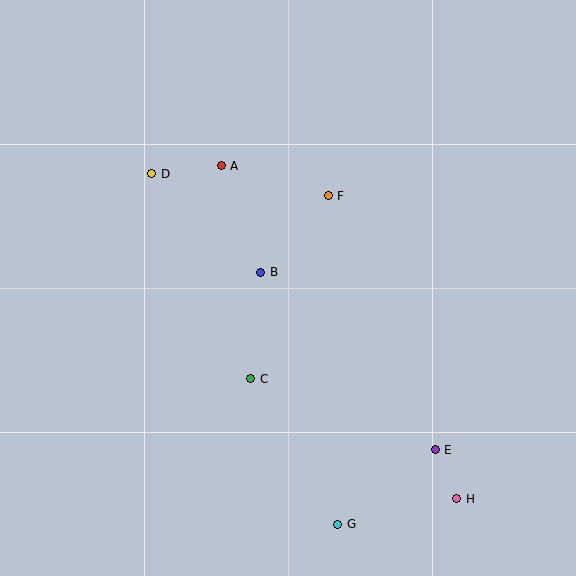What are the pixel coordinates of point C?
Point C is at (251, 379).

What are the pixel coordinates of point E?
Point E is at (435, 450).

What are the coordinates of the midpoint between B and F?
The midpoint between B and F is at (295, 234).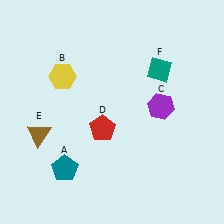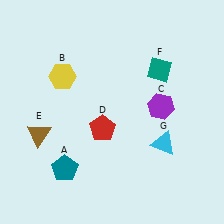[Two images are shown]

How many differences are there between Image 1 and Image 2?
There is 1 difference between the two images.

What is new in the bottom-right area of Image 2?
A cyan triangle (G) was added in the bottom-right area of Image 2.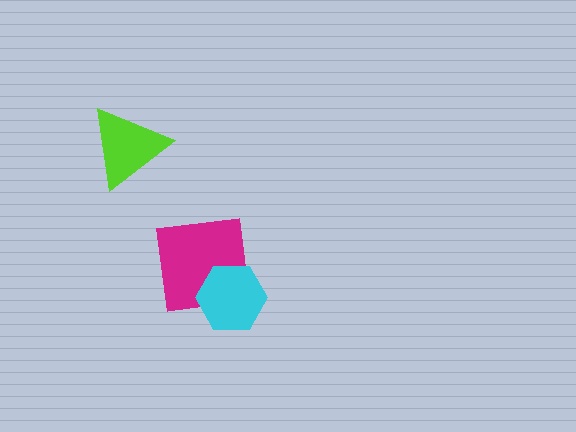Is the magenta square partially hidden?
Yes, it is partially covered by another shape.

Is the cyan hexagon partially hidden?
No, no other shape covers it.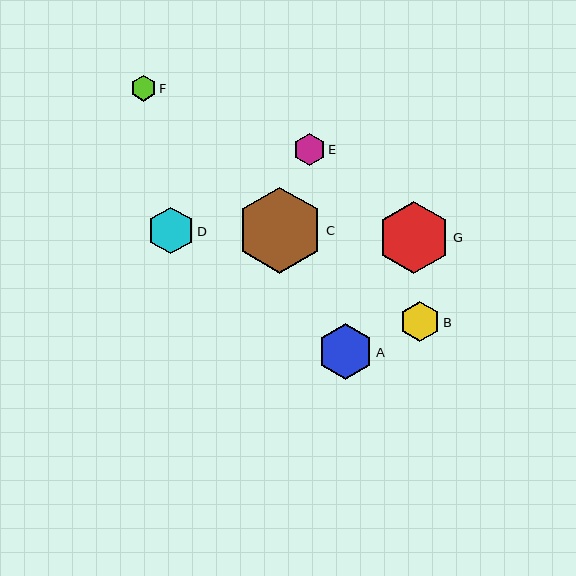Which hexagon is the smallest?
Hexagon F is the smallest with a size of approximately 26 pixels.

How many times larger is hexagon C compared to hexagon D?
Hexagon C is approximately 1.8 times the size of hexagon D.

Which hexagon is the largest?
Hexagon C is the largest with a size of approximately 86 pixels.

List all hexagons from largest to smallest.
From largest to smallest: C, G, A, D, B, E, F.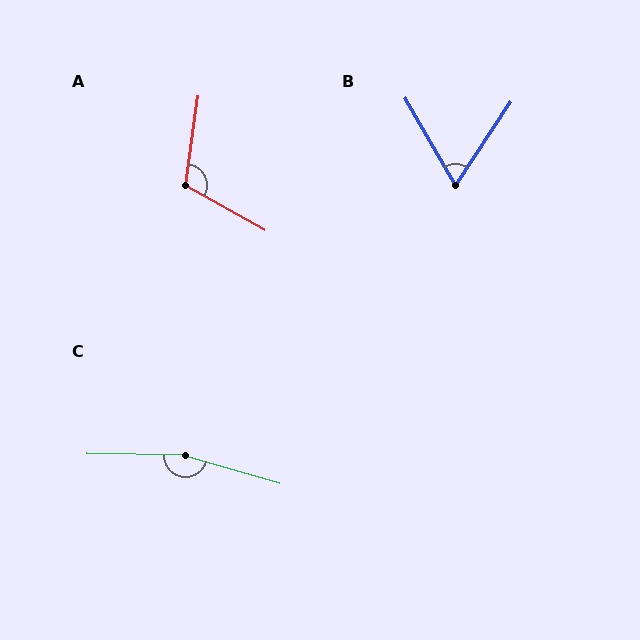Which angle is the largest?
C, at approximately 164 degrees.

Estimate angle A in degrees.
Approximately 111 degrees.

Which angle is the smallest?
B, at approximately 64 degrees.